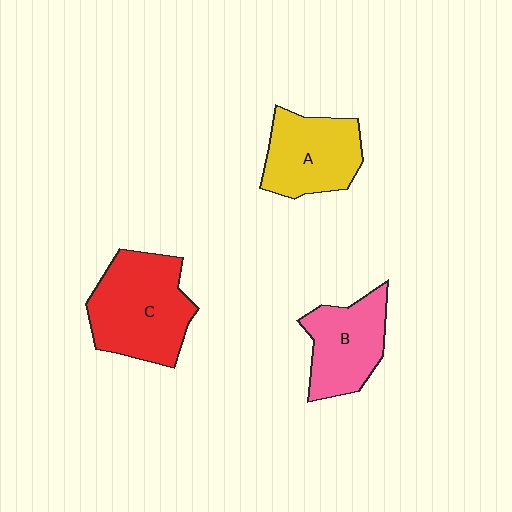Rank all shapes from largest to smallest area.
From largest to smallest: C (red), A (yellow), B (pink).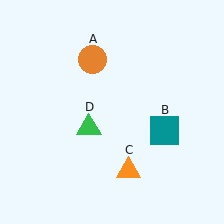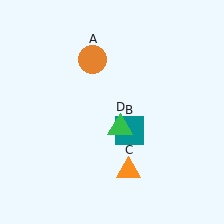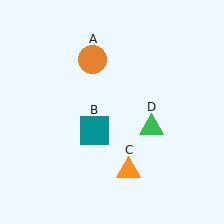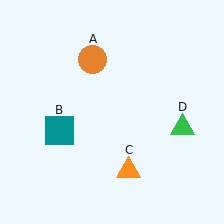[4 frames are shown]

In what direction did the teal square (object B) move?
The teal square (object B) moved left.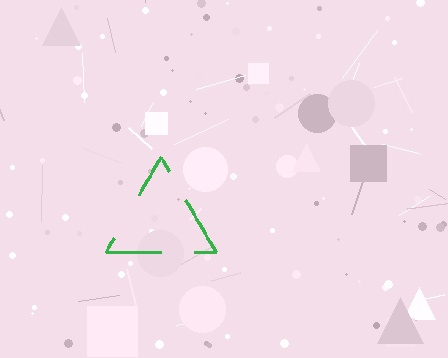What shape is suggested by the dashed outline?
The dashed outline suggests a triangle.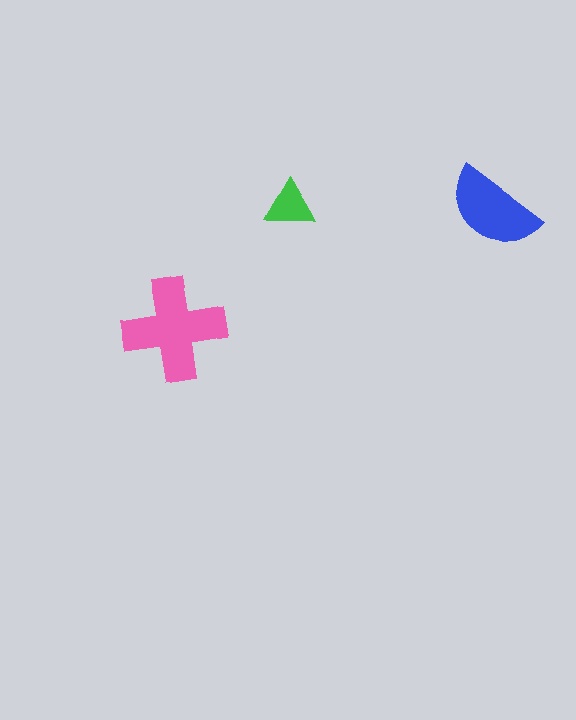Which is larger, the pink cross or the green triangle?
The pink cross.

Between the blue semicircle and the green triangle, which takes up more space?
The blue semicircle.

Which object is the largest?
The pink cross.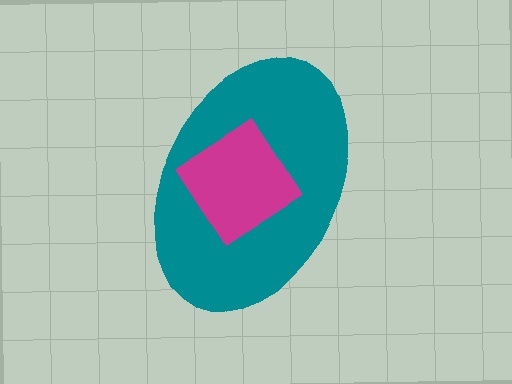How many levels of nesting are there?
2.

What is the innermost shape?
The magenta diamond.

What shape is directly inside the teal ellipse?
The magenta diamond.